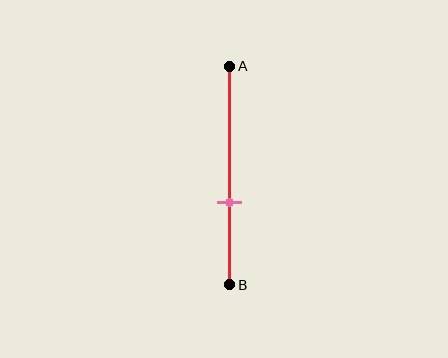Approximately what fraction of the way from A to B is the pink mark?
The pink mark is approximately 60% of the way from A to B.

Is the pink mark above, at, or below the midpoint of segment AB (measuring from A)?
The pink mark is below the midpoint of segment AB.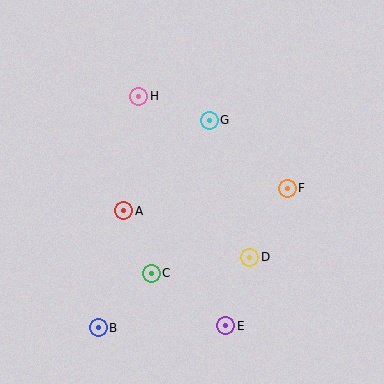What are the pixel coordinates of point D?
Point D is at (250, 257).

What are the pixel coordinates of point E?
Point E is at (226, 326).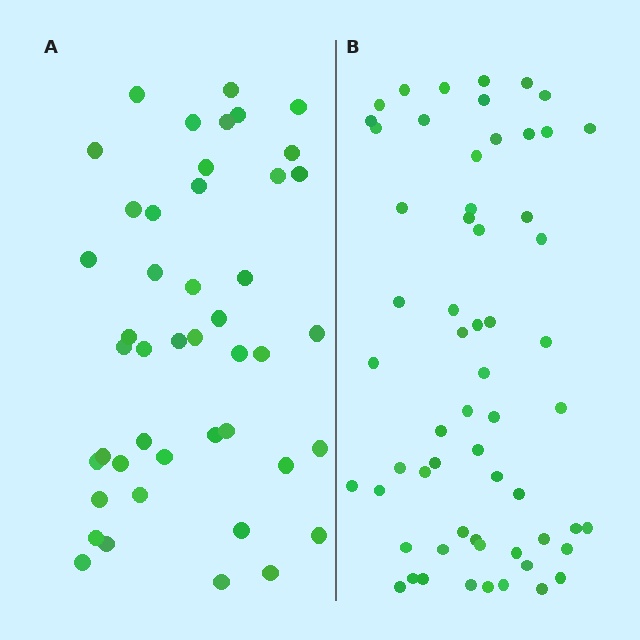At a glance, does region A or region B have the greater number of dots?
Region B (the right region) has more dots.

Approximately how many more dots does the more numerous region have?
Region B has approximately 15 more dots than region A.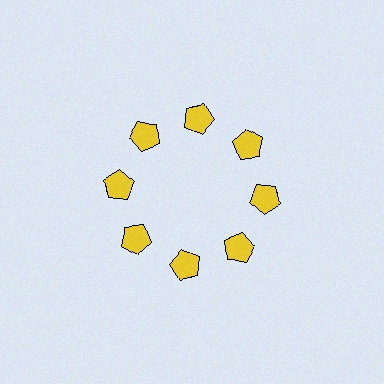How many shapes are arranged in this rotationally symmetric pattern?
There are 16 shapes, arranged in 8 groups of 2.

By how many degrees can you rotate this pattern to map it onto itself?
The pattern maps onto itself every 45 degrees of rotation.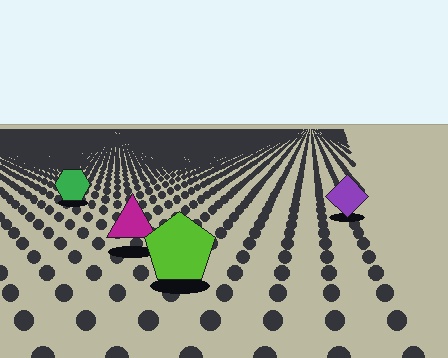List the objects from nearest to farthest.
From nearest to farthest: the lime pentagon, the magenta triangle, the purple diamond, the green hexagon.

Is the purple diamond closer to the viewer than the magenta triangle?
No. The magenta triangle is closer — you can tell from the texture gradient: the ground texture is coarser near it.